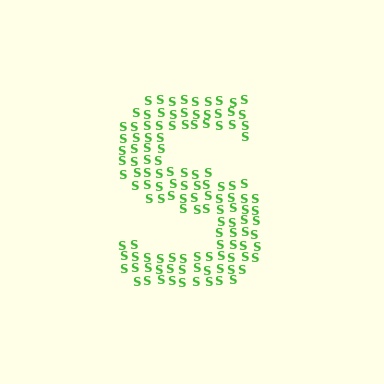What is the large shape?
The large shape is the letter S.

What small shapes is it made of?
It is made of small letter S's.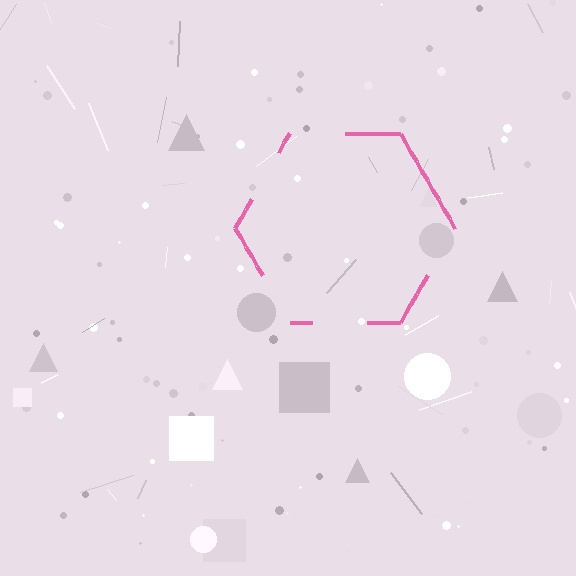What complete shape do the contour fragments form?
The contour fragments form a hexagon.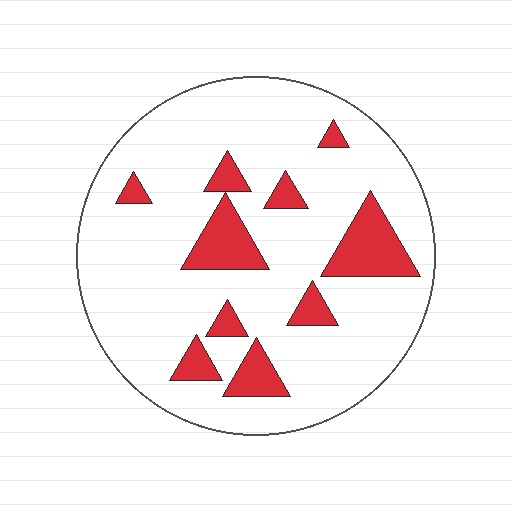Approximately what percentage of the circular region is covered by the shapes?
Approximately 15%.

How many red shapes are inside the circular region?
10.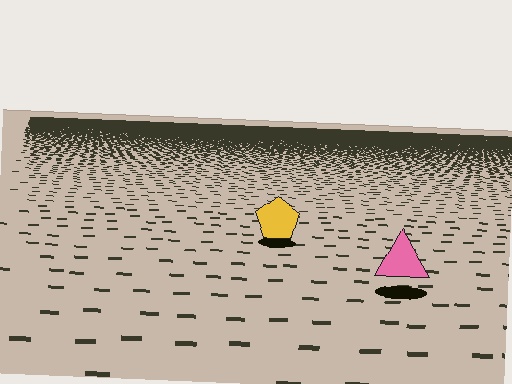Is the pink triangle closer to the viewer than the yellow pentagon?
Yes. The pink triangle is closer — you can tell from the texture gradient: the ground texture is coarser near it.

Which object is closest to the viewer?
The pink triangle is closest. The texture marks near it are larger and more spread out.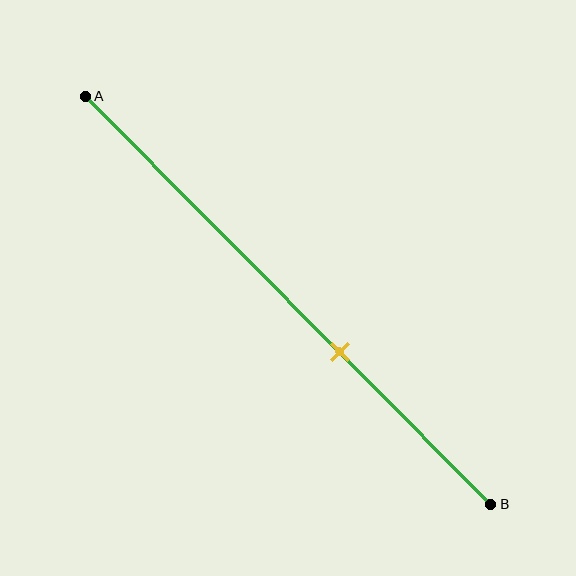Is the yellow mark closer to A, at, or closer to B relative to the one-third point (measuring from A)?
The yellow mark is closer to point B than the one-third point of segment AB.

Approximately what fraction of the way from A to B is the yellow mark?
The yellow mark is approximately 65% of the way from A to B.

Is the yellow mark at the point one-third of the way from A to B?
No, the mark is at about 65% from A, not at the 33% one-third point.